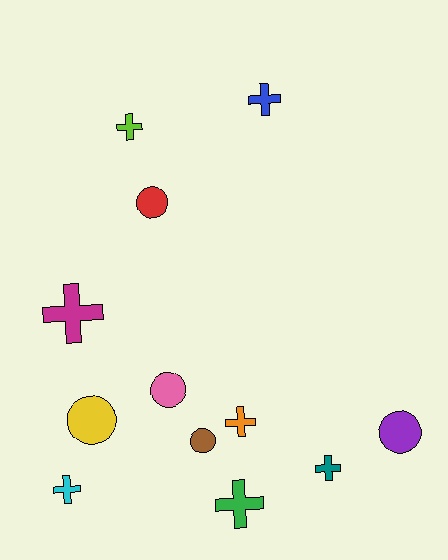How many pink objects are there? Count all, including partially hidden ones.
There is 1 pink object.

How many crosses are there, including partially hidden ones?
There are 7 crosses.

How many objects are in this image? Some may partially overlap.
There are 12 objects.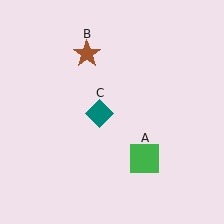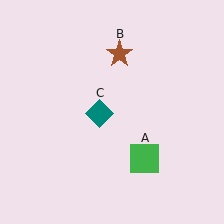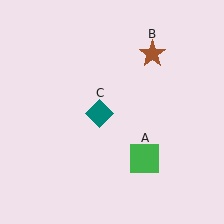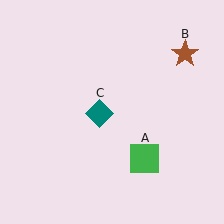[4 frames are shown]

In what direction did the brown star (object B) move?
The brown star (object B) moved right.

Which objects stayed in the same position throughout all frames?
Green square (object A) and teal diamond (object C) remained stationary.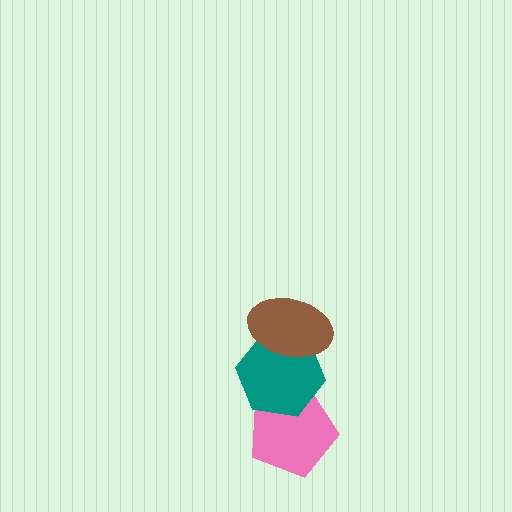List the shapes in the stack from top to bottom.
From top to bottom: the brown ellipse, the teal hexagon, the pink pentagon.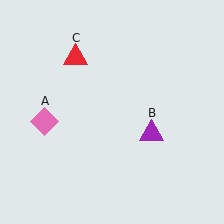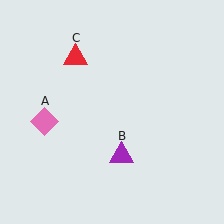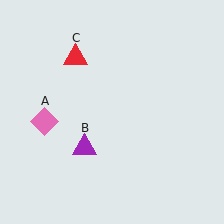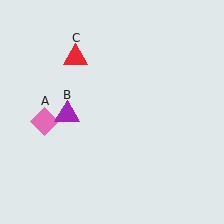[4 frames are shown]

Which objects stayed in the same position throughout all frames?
Pink diamond (object A) and red triangle (object C) remained stationary.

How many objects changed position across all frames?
1 object changed position: purple triangle (object B).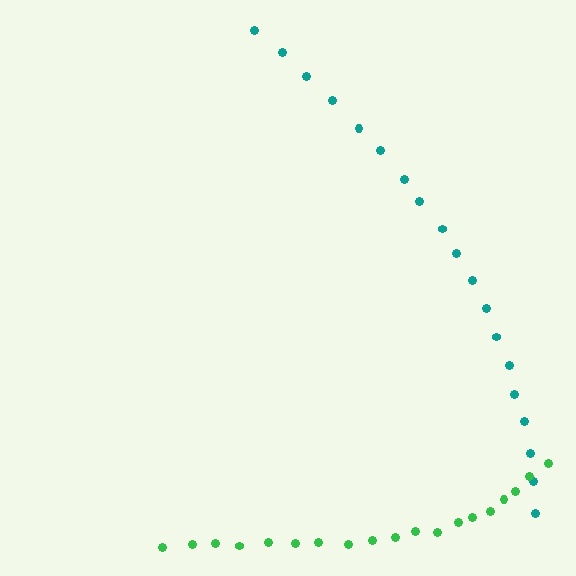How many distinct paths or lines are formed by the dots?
There are 2 distinct paths.